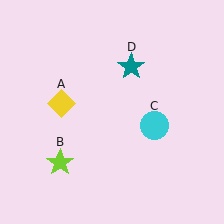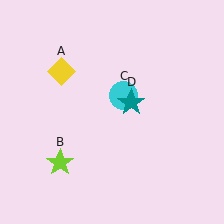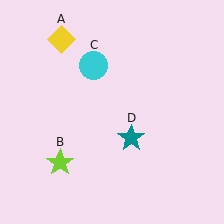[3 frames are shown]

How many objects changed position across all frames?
3 objects changed position: yellow diamond (object A), cyan circle (object C), teal star (object D).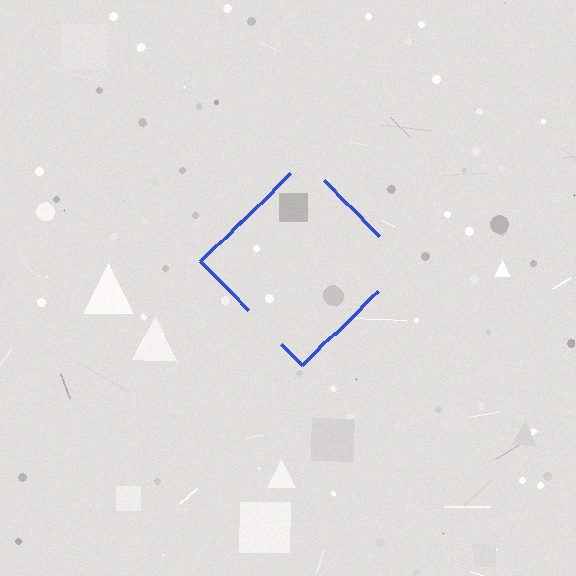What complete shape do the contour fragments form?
The contour fragments form a diamond.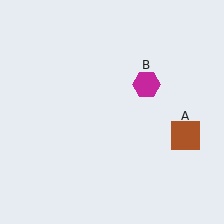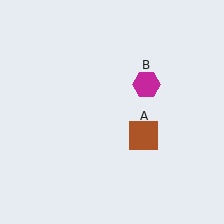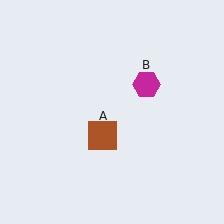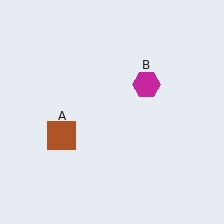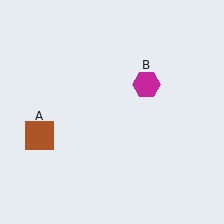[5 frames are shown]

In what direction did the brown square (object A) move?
The brown square (object A) moved left.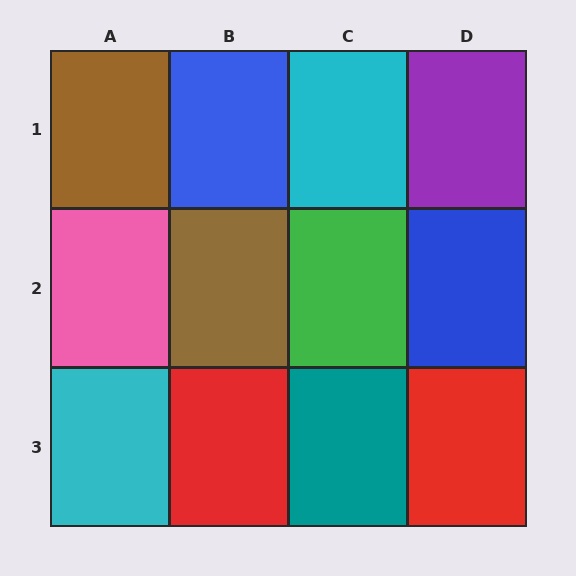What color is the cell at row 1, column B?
Blue.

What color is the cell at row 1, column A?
Brown.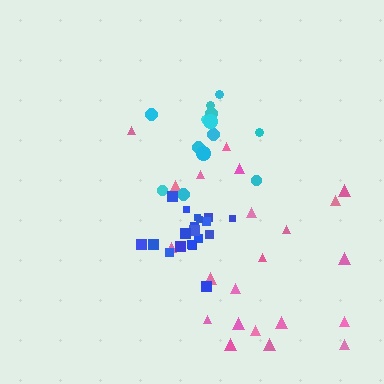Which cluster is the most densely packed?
Blue.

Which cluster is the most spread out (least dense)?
Pink.